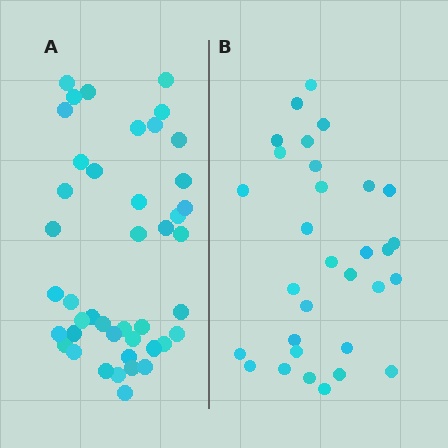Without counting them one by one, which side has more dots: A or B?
Region A (the left region) has more dots.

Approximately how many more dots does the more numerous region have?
Region A has roughly 12 or so more dots than region B.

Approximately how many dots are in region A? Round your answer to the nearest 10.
About 40 dots. (The exact count is 43, which rounds to 40.)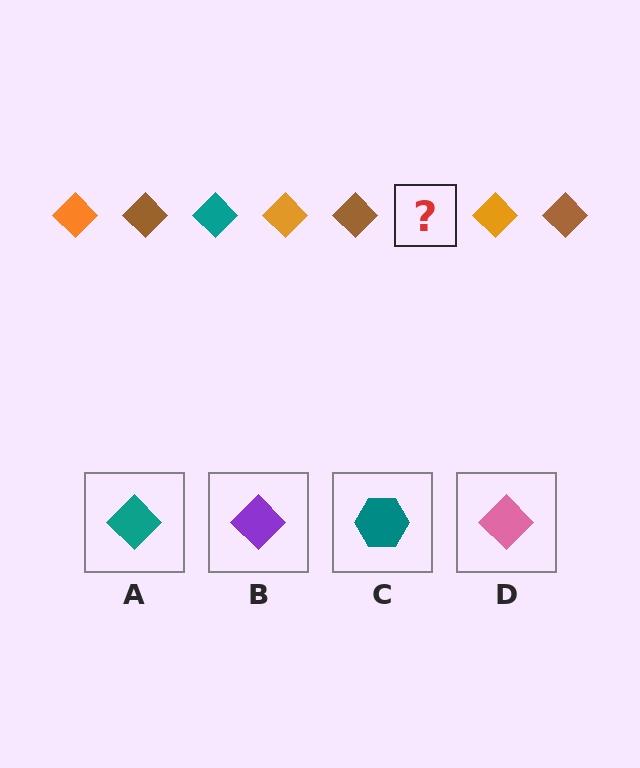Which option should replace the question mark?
Option A.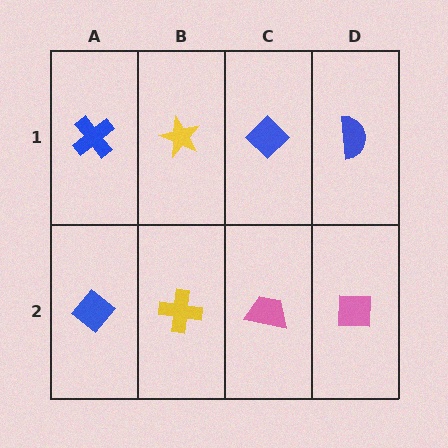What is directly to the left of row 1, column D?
A blue diamond.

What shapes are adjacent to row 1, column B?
A yellow cross (row 2, column B), a blue cross (row 1, column A), a blue diamond (row 1, column C).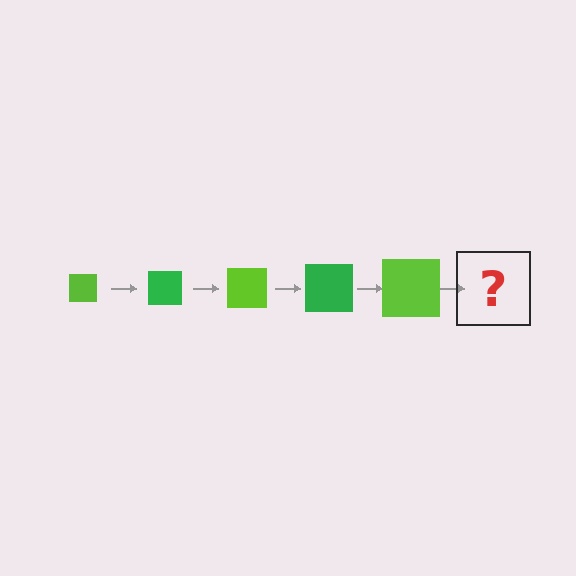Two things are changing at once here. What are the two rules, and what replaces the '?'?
The two rules are that the square grows larger each step and the color cycles through lime and green. The '?' should be a green square, larger than the previous one.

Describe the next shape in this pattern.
It should be a green square, larger than the previous one.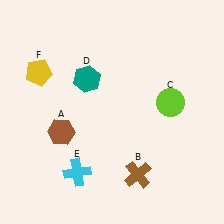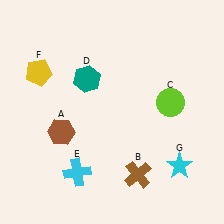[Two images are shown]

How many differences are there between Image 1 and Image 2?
There is 1 difference between the two images.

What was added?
A cyan star (G) was added in Image 2.